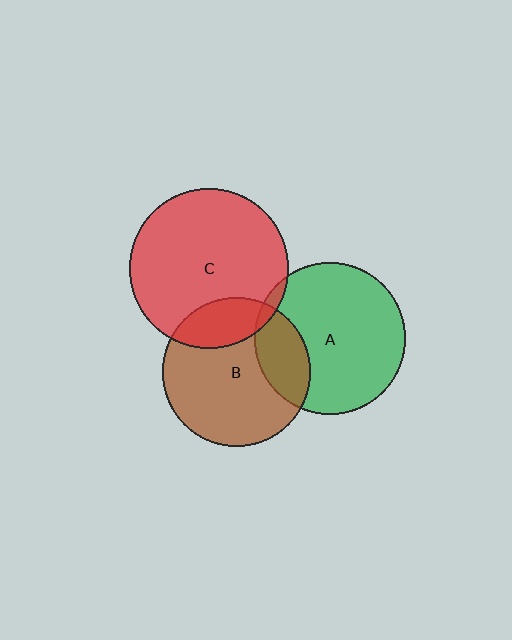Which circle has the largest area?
Circle C (red).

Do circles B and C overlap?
Yes.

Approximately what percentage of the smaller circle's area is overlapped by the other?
Approximately 20%.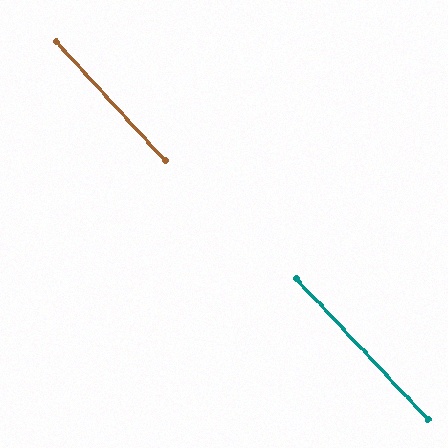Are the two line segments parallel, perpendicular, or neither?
Parallel — their directions differ by only 0.5°.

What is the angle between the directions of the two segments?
Approximately 1 degree.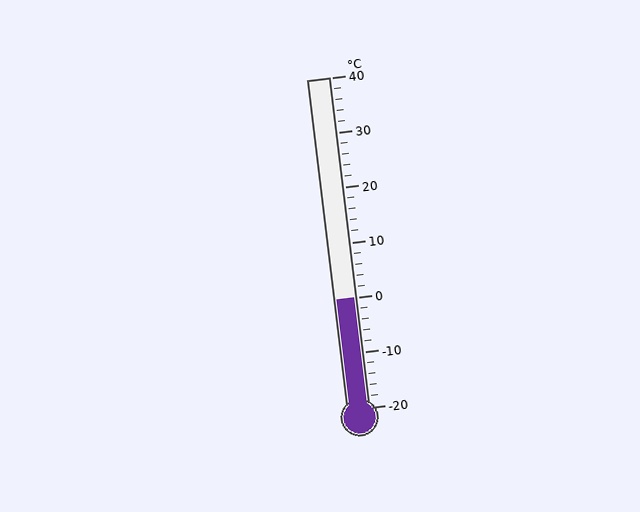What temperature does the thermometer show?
The thermometer shows approximately 0°C.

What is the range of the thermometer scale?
The thermometer scale ranges from -20°C to 40°C.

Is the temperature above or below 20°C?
The temperature is below 20°C.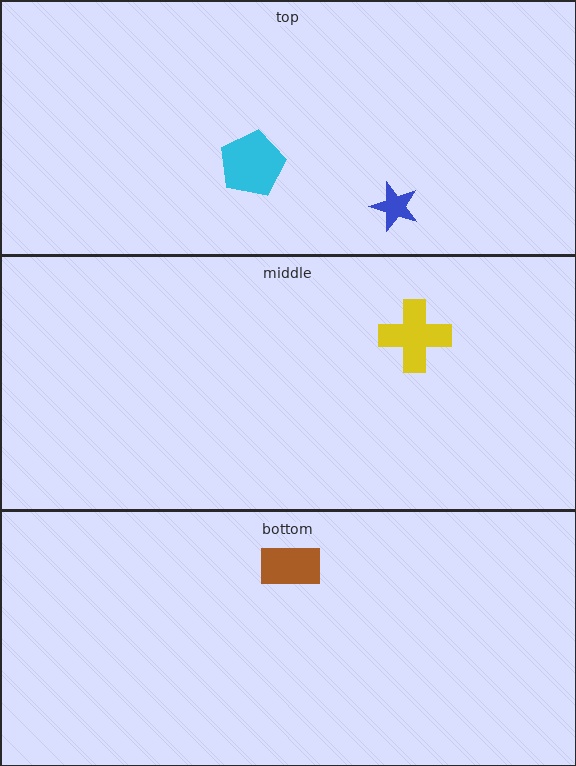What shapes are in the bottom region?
The brown rectangle.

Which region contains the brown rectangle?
The bottom region.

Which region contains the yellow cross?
The middle region.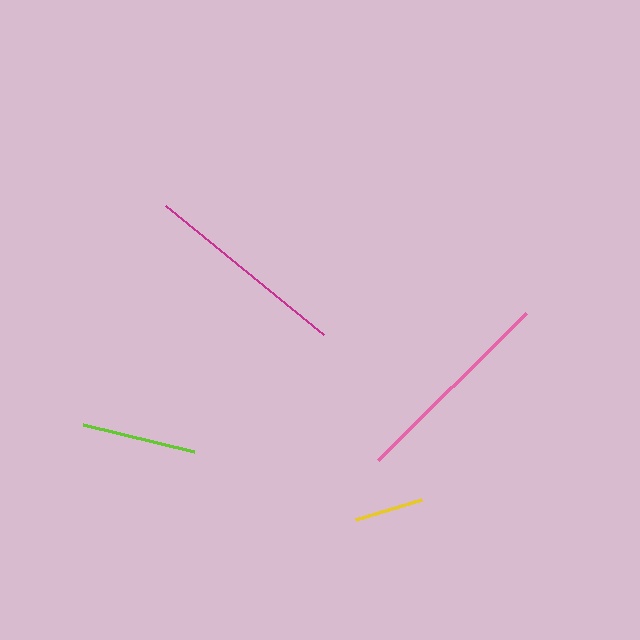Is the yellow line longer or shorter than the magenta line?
The magenta line is longer than the yellow line.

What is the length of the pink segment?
The pink segment is approximately 208 pixels long.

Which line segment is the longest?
The pink line is the longest at approximately 208 pixels.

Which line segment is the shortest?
The yellow line is the shortest at approximately 69 pixels.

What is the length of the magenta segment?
The magenta segment is approximately 204 pixels long.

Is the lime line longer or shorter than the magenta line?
The magenta line is longer than the lime line.